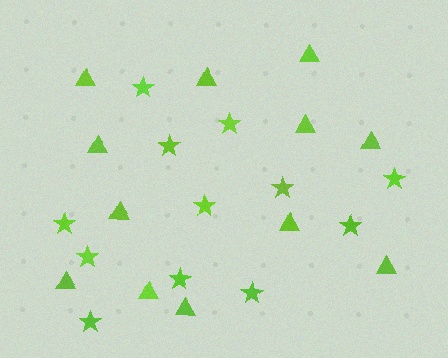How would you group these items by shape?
There are 2 groups: one group of triangles (12) and one group of stars (12).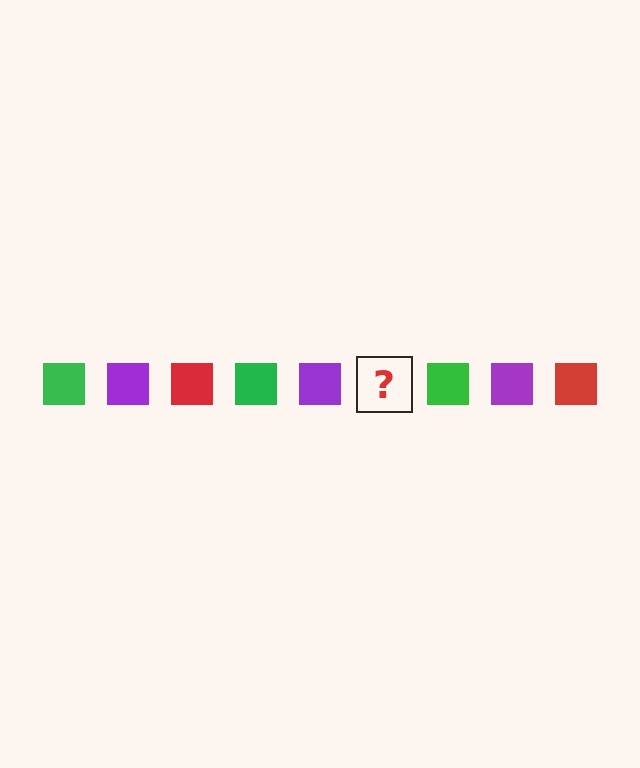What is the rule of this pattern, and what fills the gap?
The rule is that the pattern cycles through green, purple, red squares. The gap should be filled with a red square.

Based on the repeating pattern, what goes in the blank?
The blank should be a red square.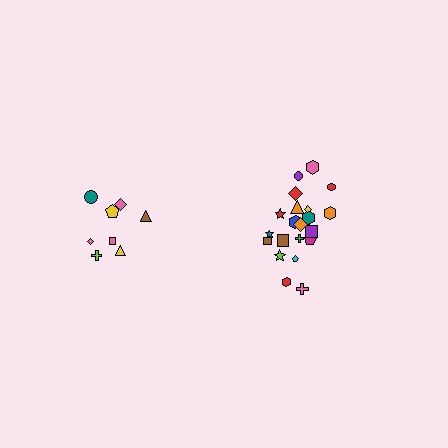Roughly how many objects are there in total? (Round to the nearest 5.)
Roughly 30 objects in total.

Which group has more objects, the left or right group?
The right group.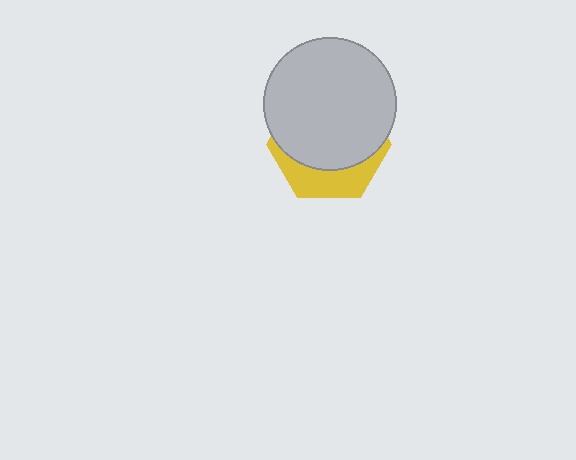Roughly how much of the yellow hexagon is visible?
A small part of it is visible (roughly 31%).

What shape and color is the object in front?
The object in front is a light gray circle.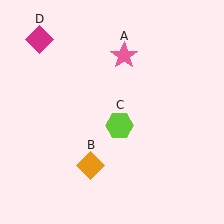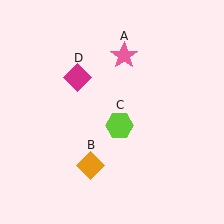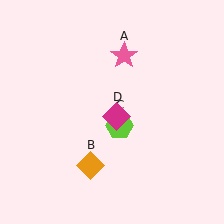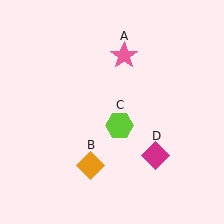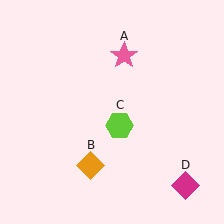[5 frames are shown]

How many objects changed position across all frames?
1 object changed position: magenta diamond (object D).